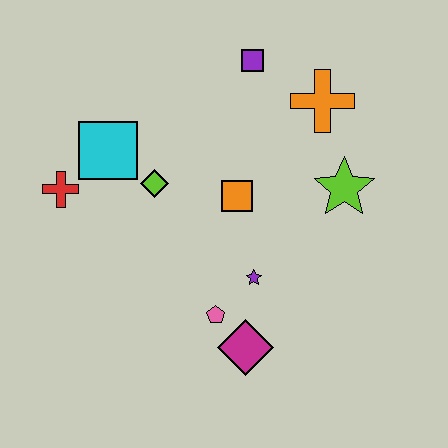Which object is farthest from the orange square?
The red cross is farthest from the orange square.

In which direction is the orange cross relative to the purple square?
The orange cross is to the right of the purple square.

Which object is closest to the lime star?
The orange cross is closest to the lime star.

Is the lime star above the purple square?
No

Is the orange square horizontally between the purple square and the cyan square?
Yes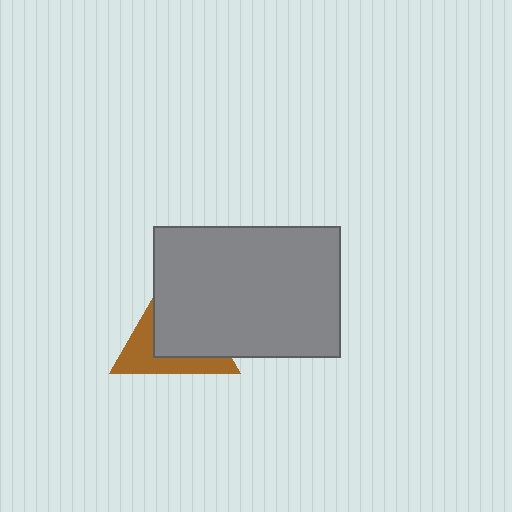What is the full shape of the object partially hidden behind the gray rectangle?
The partially hidden object is a brown triangle.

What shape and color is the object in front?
The object in front is a gray rectangle.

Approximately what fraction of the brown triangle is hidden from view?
Roughly 60% of the brown triangle is hidden behind the gray rectangle.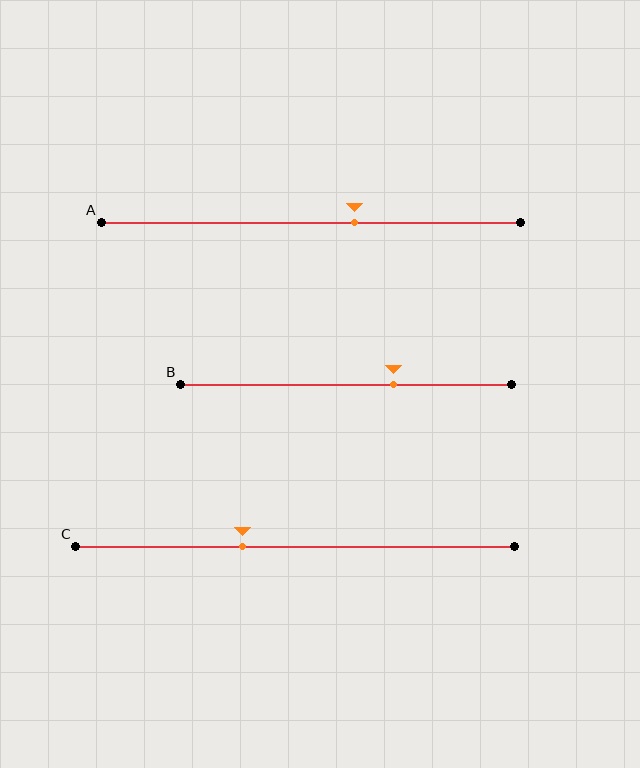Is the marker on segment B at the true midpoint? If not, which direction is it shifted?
No, the marker on segment B is shifted to the right by about 14% of the segment length.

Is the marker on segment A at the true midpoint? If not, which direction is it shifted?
No, the marker on segment A is shifted to the right by about 10% of the segment length.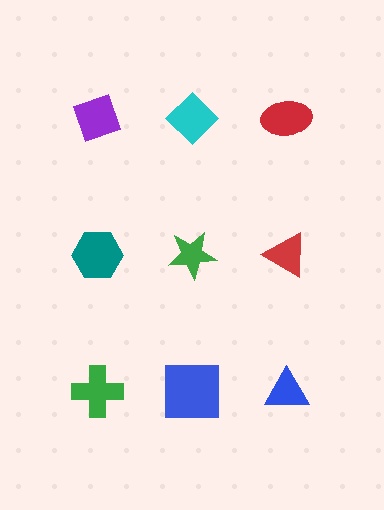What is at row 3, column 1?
A green cross.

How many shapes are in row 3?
3 shapes.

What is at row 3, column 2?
A blue square.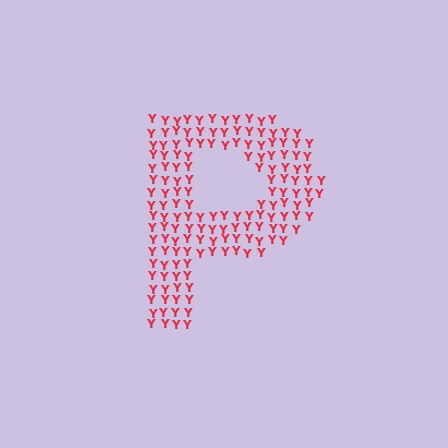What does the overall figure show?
The overall figure shows the letter P.